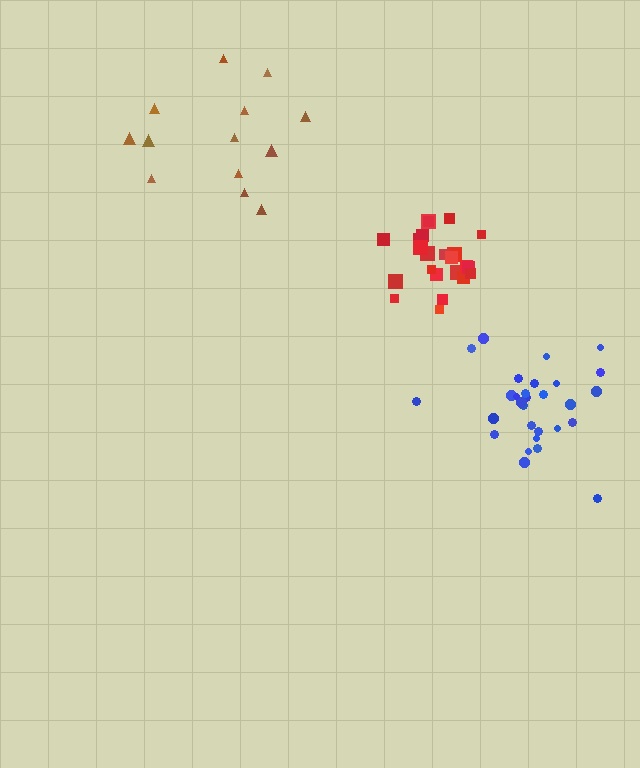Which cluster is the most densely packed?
Red.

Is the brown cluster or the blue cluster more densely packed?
Blue.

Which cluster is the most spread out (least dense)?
Brown.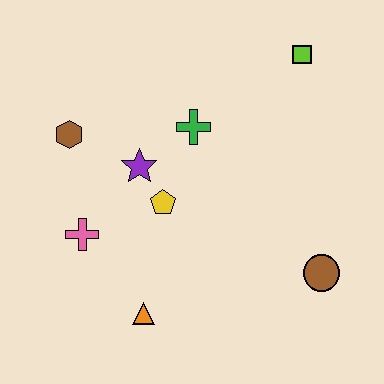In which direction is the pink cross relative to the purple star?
The pink cross is below the purple star.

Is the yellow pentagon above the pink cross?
Yes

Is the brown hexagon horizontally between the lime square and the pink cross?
No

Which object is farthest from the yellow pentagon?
The lime square is farthest from the yellow pentagon.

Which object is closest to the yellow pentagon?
The purple star is closest to the yellow pentagon.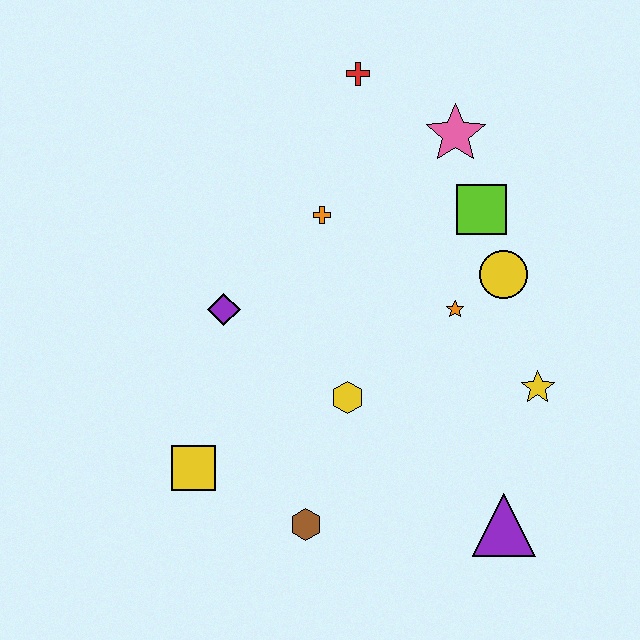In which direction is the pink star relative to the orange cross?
The pink star is to the right of the orange cross.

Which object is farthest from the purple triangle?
The red cross is farthest from the purple triangle.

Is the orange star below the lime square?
Yes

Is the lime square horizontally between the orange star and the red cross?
No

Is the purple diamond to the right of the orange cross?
No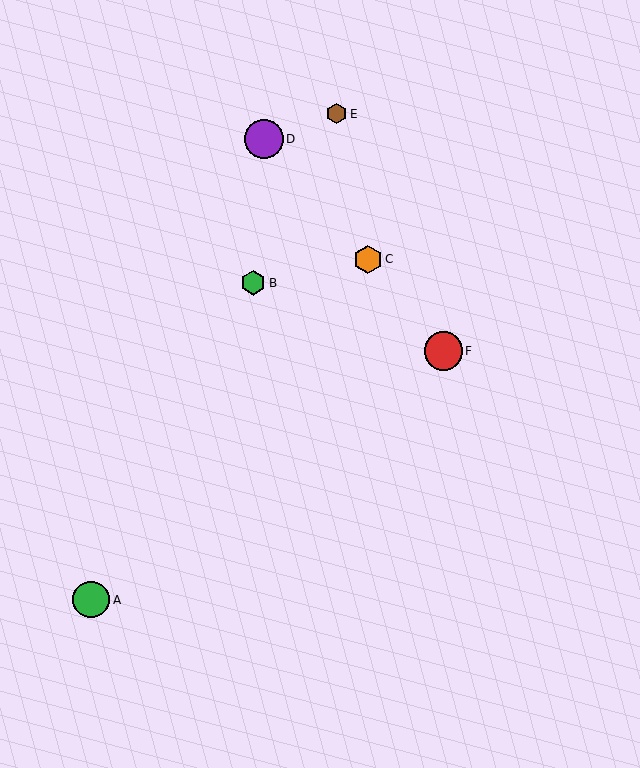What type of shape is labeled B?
Shape B is a green hexagon.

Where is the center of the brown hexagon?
The center of the brown hexagon is at (336, 114).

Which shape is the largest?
The purple circle (labeled D) is the largest.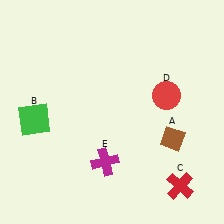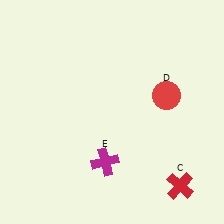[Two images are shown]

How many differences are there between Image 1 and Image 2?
There are 2 differences between the two images.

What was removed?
The brown diamond (A), the green square (B) were removed in Image 2.